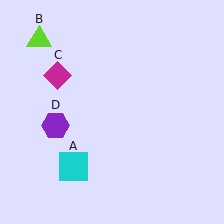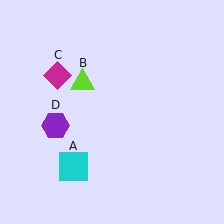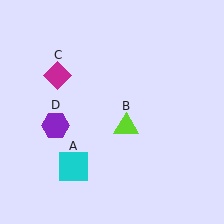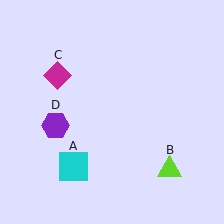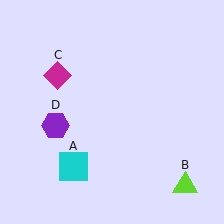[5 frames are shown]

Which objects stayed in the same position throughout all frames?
Cyan square (object A) and magenta diamond (object C) and purple hexagon (object D) remained stationary.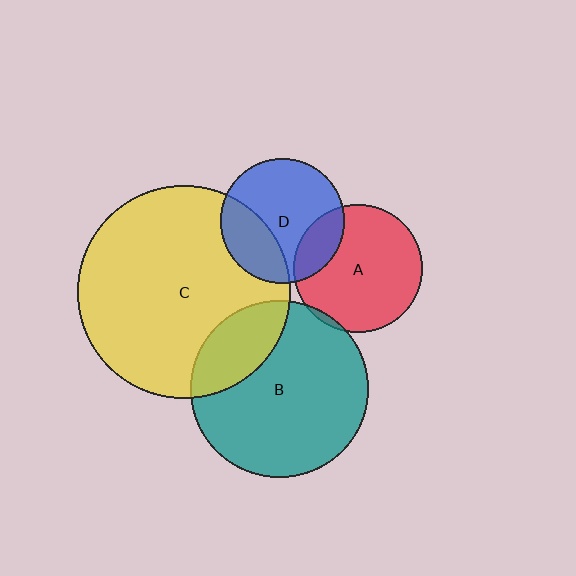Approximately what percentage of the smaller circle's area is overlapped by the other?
Approximately 30%.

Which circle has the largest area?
Circle C (yellow).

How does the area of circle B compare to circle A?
Approximately 1.9 times.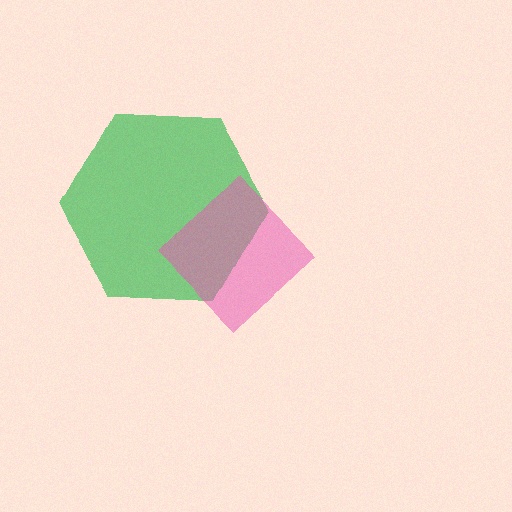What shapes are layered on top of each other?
The layered shapes are: a green hexagon, a pink diamond.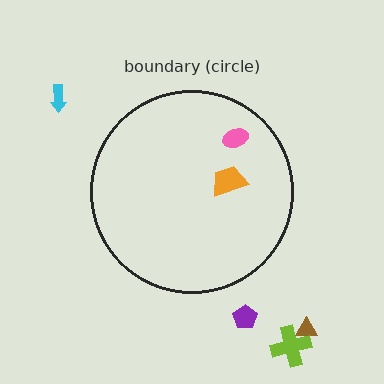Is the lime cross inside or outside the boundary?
Outside.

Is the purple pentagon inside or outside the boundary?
Outside.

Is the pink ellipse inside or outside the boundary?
Inside.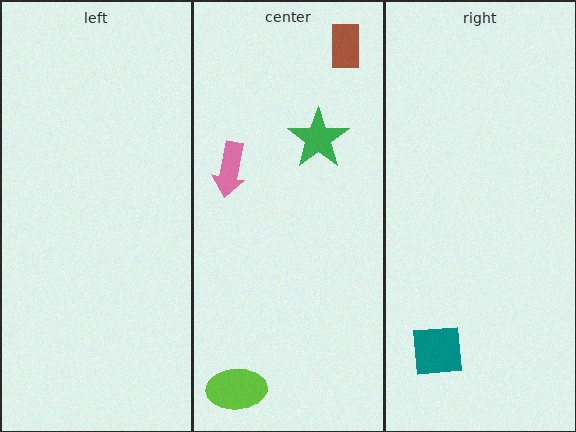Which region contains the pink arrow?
The center region.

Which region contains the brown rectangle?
The center region.